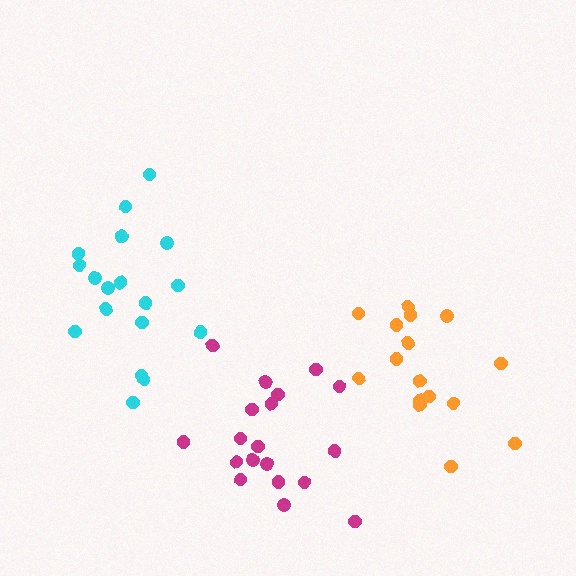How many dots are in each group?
Group 1: 18 dots, Group 2: 19 dots, Group 3: 16 dots (53 total).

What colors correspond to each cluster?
The clusters are colored: cyan, magenta, orange.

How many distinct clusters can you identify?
There are 3 distinct clusters.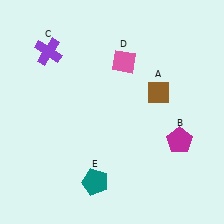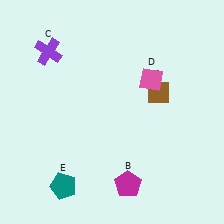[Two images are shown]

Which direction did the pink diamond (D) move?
The pink diamond (D) moved right.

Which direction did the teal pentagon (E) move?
The teal pentagon (E) moved left.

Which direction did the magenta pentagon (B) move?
The magenta pentagon (B) moved left.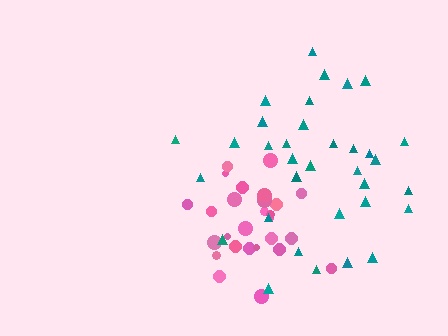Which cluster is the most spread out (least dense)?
Teal.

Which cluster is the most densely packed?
Pink.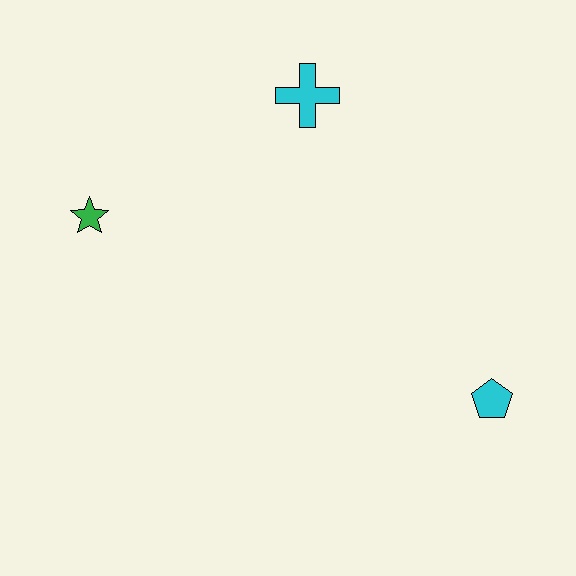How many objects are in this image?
There are 3 objects.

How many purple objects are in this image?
There are no purple objects.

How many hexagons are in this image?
There are no hexagons.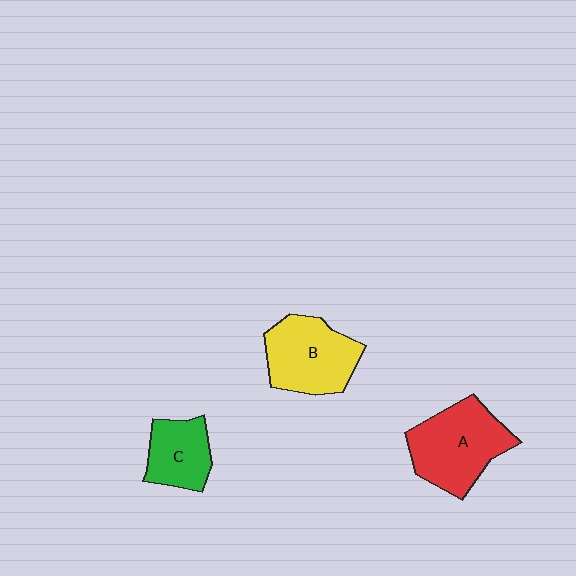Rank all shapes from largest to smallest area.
From largest to smallest: A (red), B (yellow), C (green).